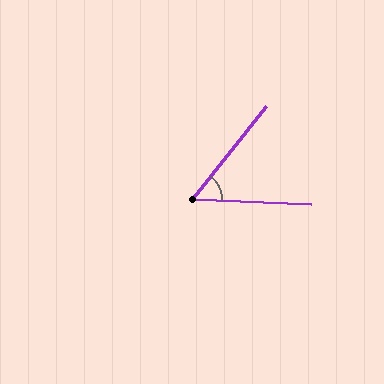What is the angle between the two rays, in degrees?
Approximately 54 degrees.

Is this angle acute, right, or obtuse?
It is acute.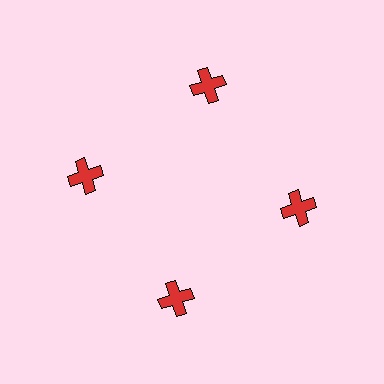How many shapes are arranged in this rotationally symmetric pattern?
There are 4 shapes, arranged in 4 groups of 1.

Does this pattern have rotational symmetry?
Yes, this pattern has 4-fold rotational symmetry. It looks the same after rotating 90 degrees around the center.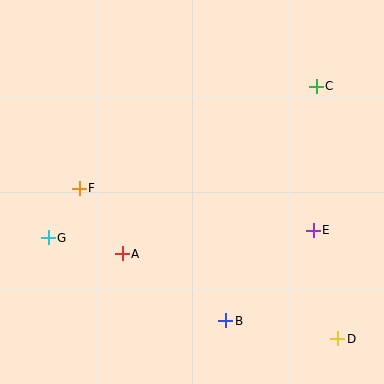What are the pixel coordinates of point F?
Point F is at (79, 188).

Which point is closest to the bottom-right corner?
Point D is closest to the bottom-right corner.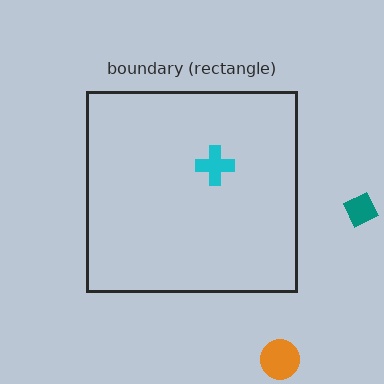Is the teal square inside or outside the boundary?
Outside.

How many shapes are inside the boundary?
1 inside, 2 outside.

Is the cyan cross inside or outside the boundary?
Inside.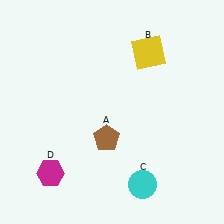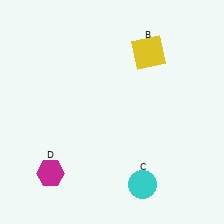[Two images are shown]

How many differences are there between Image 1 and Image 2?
There is 1 difference between the two images.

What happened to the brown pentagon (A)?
The brown pentagon (A) was removed in Image 2. It was in the bottom-left area of Image 1.